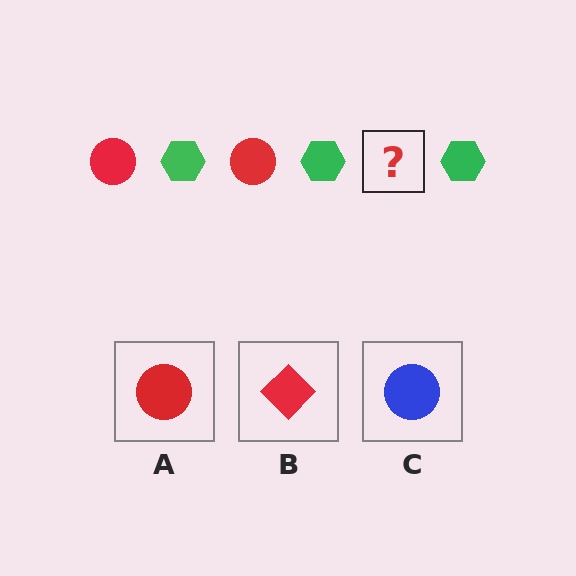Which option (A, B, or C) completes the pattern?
A.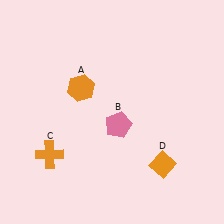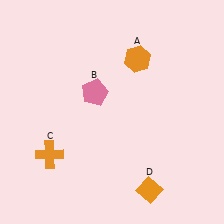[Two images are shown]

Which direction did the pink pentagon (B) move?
The pink pentagon (B) moved up.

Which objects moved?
The objects that moved are: the orange hexagon (A), the pink pentagon (B), the orange diamond (D).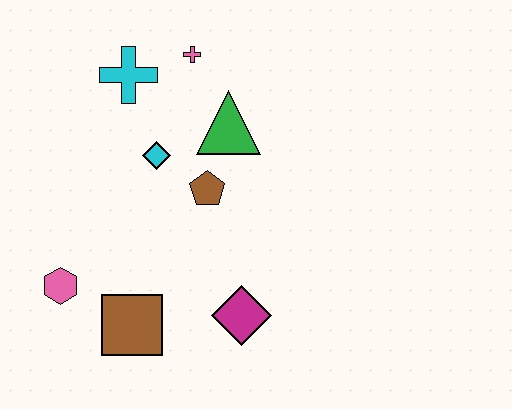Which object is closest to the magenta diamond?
The brown square is closest to the magenta diamond.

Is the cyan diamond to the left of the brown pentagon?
Yes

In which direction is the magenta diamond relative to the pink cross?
The magenta diamond is below the pink cross.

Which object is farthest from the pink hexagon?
The pink cross is farthest from the pink hexagon.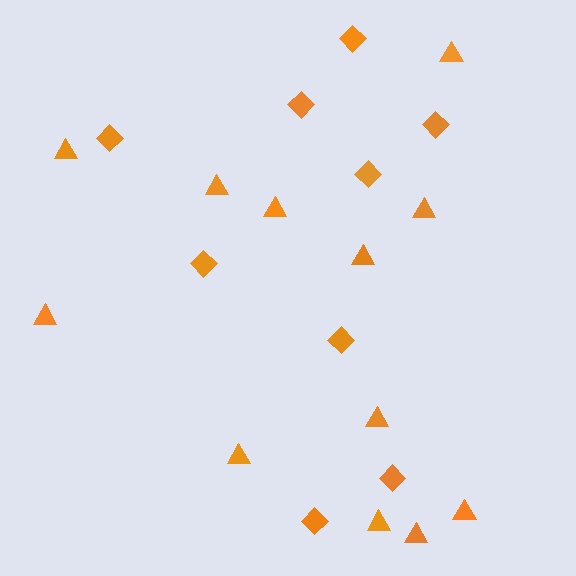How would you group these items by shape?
There are 2 groups: one group of triangles (12) and one group of diamonds (9).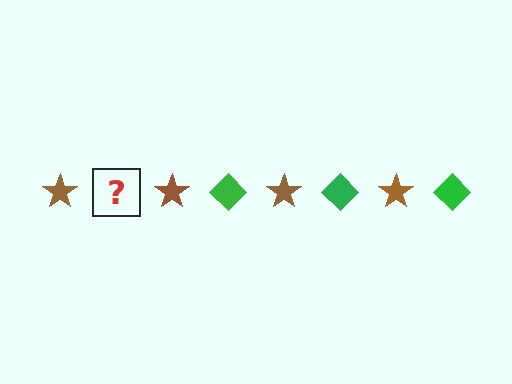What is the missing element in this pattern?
The missing element is a green diamond.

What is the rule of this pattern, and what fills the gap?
The rule is that the pattern alternates between brown star and green diamond. The gap should be filled with a green diamond.